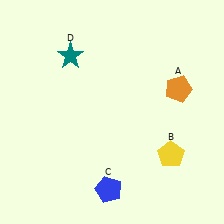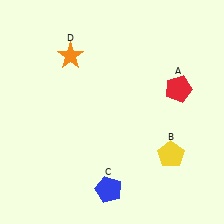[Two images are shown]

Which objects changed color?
A changed from orange to red. D changed from teal to orange.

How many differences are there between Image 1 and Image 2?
There are 2 differences between the two images.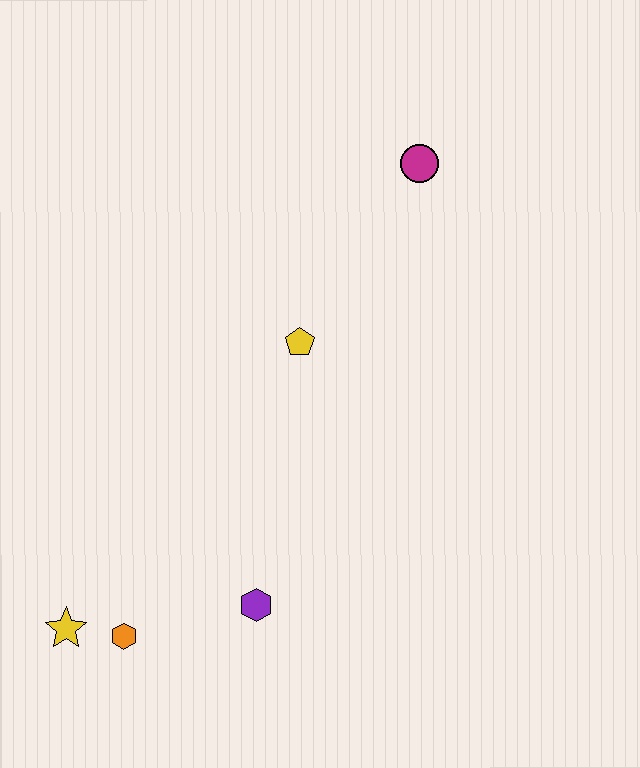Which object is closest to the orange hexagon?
The yellow star is closest to the orange hexagon.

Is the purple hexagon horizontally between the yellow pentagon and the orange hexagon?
Yes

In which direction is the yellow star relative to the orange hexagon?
The yellow star is to the left of the orange hexagon.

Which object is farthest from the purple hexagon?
The magenta circle is farthest from the purple hexagon.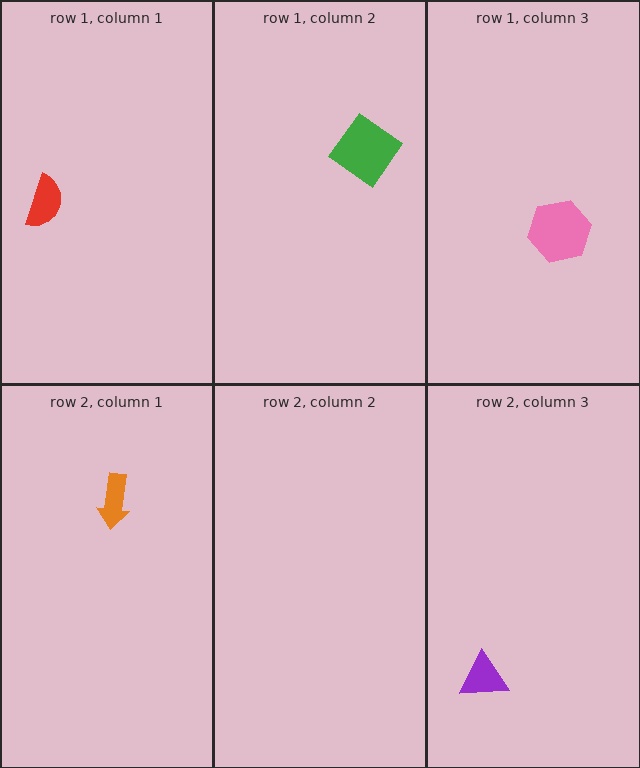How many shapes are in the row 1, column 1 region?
1.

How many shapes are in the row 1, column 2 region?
1.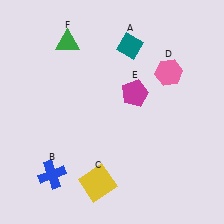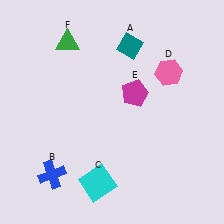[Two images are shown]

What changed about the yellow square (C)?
In Image 1, C is yellow. In Image 2, it changed to cyan.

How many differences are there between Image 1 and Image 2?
There is 1 difference between the two images.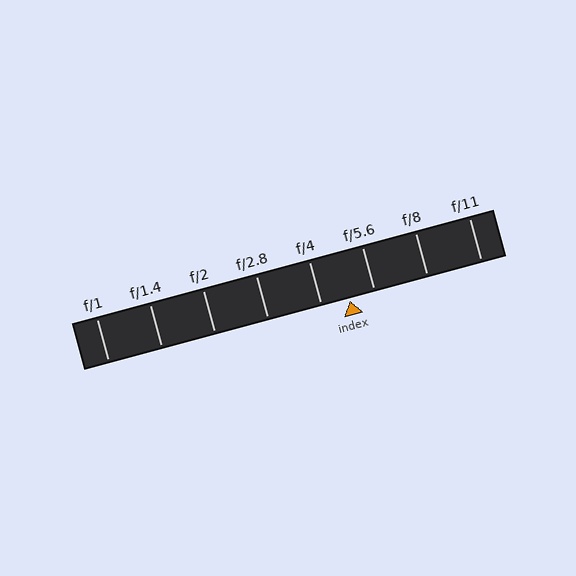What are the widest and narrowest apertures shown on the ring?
The widest aperture shown is f/1 and the narrowest is f/11.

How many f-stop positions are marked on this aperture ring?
There are 8 f-stop positions marked.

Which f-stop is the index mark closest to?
The index mark is closest to f/5.6.